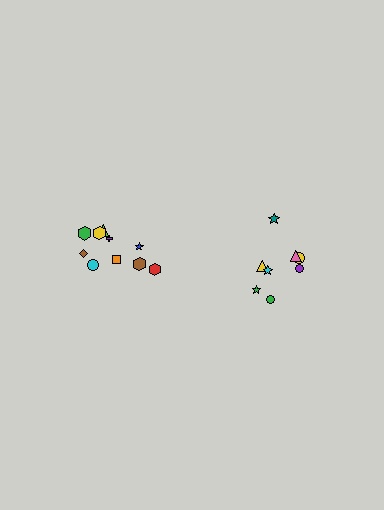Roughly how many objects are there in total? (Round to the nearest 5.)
Roughly 20 objects in total.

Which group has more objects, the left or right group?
The left group.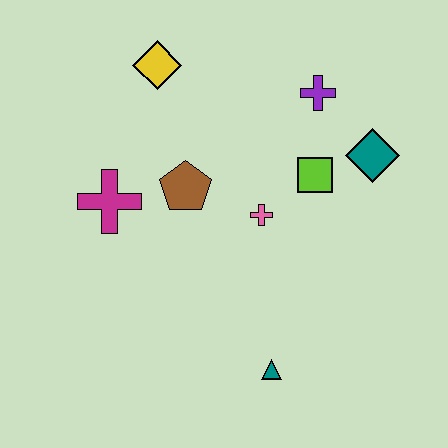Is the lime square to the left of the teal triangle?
No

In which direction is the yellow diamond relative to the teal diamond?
The yellow diamond is to the left of the teal diamond.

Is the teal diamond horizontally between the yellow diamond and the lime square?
No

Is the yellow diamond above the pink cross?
Yes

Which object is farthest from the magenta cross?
The teal diamond is farthest from the magenta cross.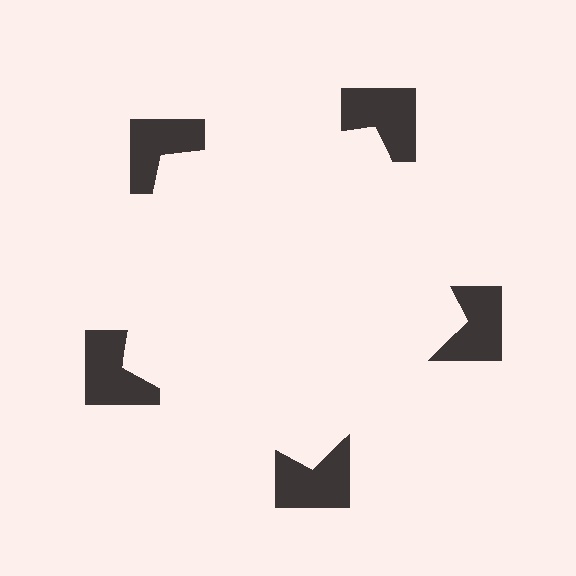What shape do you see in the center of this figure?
An illusory pentagon — its edges are inferred from the aligned wedge cuts in the notched squares, not physically drawn.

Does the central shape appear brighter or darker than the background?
It typically appears slightly brighter than the background, even though no actual brightness change is drawn.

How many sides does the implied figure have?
5 sides.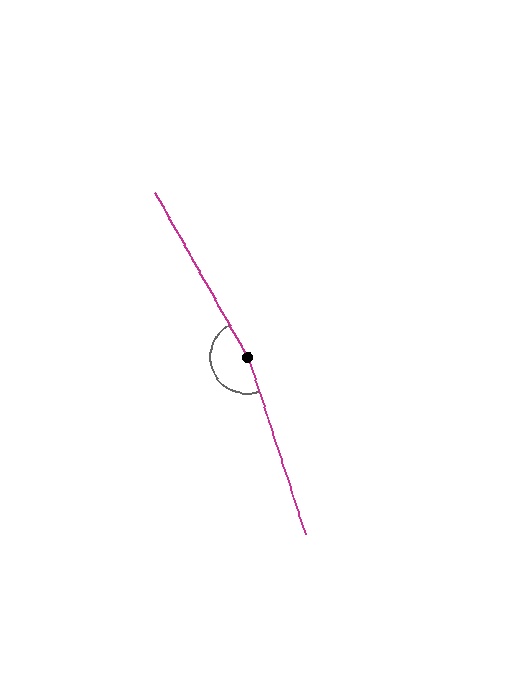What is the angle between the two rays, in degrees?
Approximately 169 degrees.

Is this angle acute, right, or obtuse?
It is obtuse.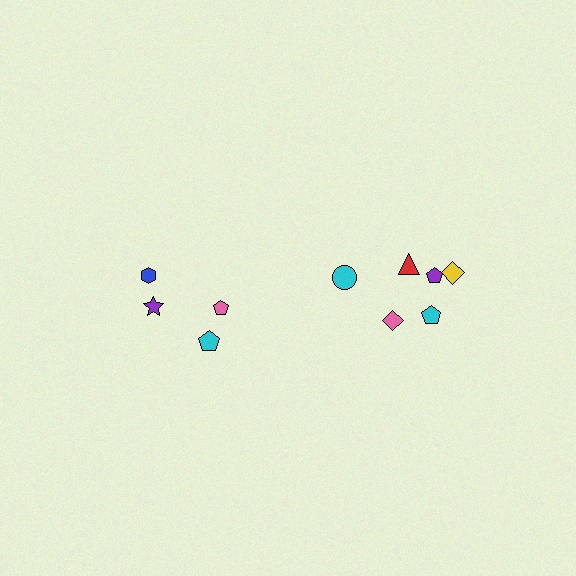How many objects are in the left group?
There are 4 objects.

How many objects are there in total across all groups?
There are 10 objects.